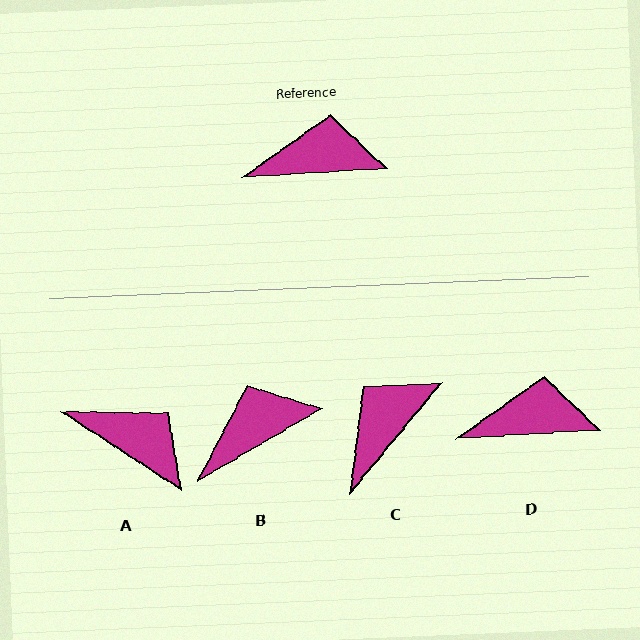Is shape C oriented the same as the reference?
No, it is off by about 47 degrees.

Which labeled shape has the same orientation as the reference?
D.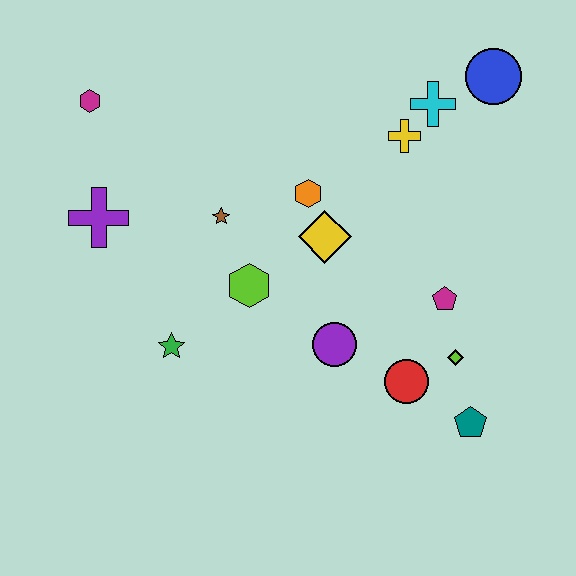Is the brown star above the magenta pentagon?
Yes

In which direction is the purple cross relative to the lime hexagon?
The purple cross is to the left of the lime hexagon.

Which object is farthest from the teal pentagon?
The magenta hexagon is farthest from the teal pentagon.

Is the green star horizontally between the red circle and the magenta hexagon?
Yes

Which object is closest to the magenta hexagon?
The purple cross is closest to the magenta hexagon.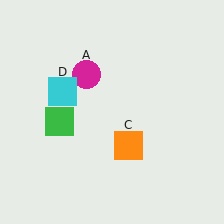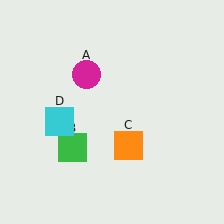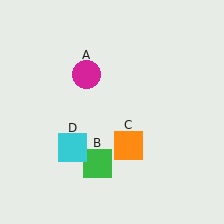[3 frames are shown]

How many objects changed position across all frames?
2 objects changed position: green square (object B), cyan square (object D).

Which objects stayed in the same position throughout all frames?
Magenta circle (object A) and orange square (object C) remained stationary.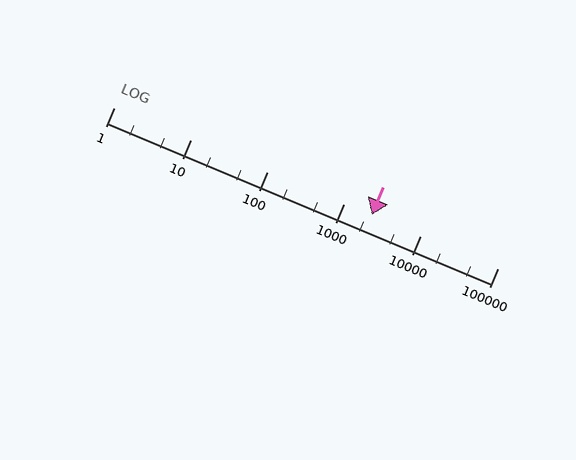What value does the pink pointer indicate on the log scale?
The pointer indicates approximately 2300.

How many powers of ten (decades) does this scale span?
The scale spans 5 decades, from 1 to 100000.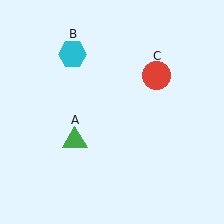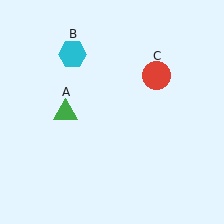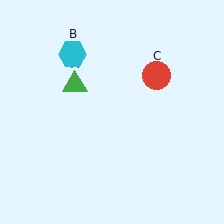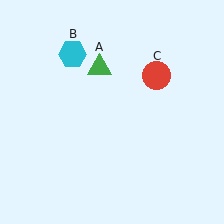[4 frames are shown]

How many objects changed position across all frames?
1 object changed position: green triangle (object A).